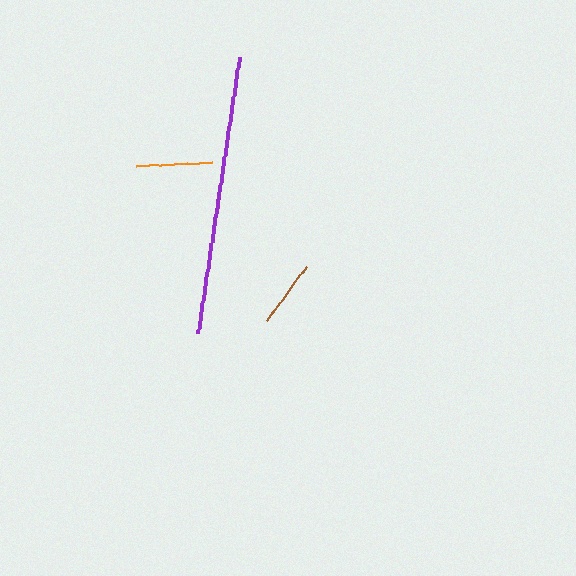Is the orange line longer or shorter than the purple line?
The purple line is longer than the orange line.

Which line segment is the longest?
The purple line is the longest at approximately 279 pixels.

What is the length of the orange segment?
The orange segment is approximately 76 pixels long.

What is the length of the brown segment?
The brown segment is approximately 67 pixels long.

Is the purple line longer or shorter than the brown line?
The purple line is longer than the brown line.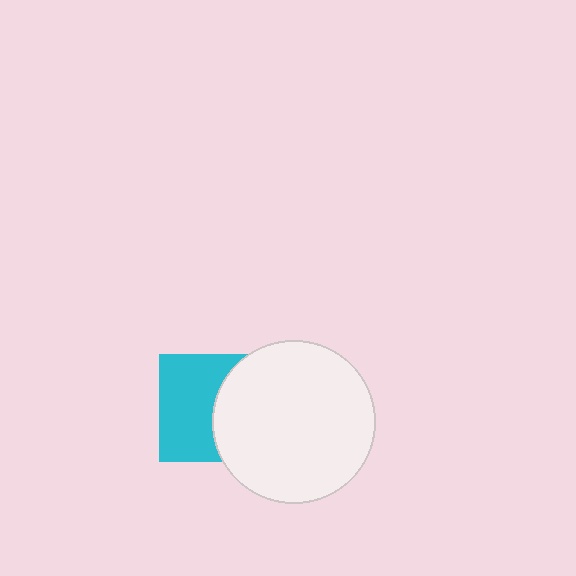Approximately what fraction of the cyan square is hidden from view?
Roughly 43% of the cyan square is hidden behind the white circle.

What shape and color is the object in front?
The object in front is a white circle.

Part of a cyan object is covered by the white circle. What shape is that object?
It is a square.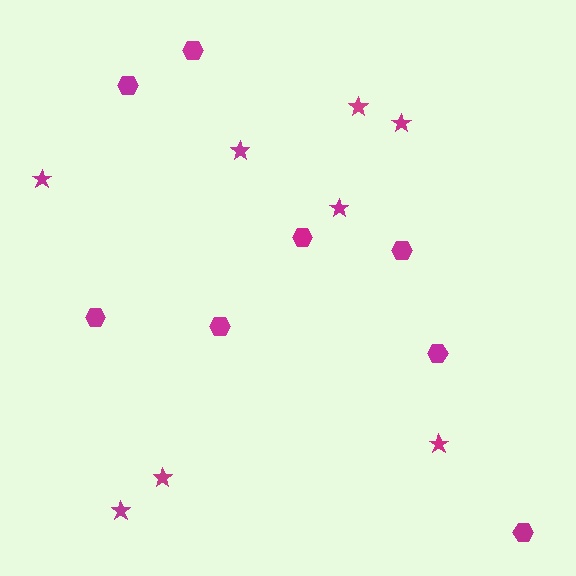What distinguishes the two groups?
There are 2 groups: one group of hexagons (8) and one group of stars (8).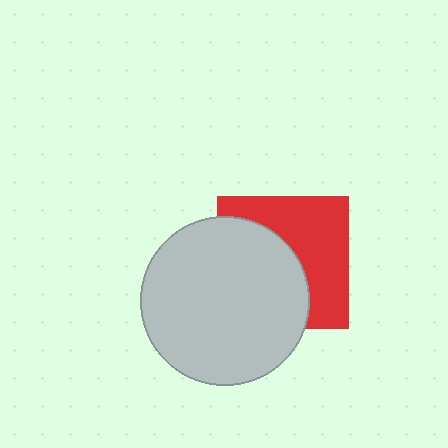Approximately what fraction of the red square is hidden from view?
Roughly 50% of the red square is hidden behind the light gray circle.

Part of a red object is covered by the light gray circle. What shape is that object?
It is a square.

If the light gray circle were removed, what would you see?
You would see the complete red square.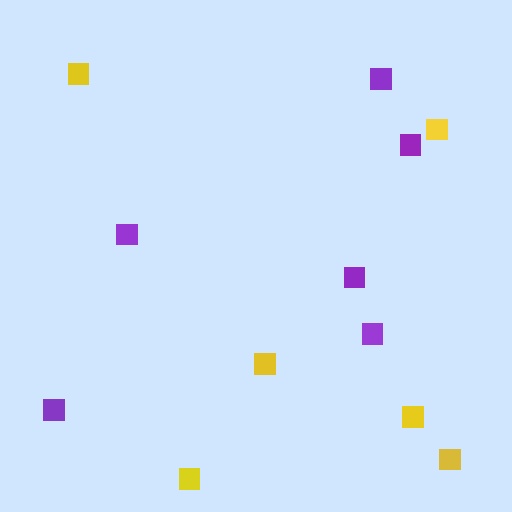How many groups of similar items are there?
There are 2 groups: one group of yellow squares (6) and one group of purple squares (6).